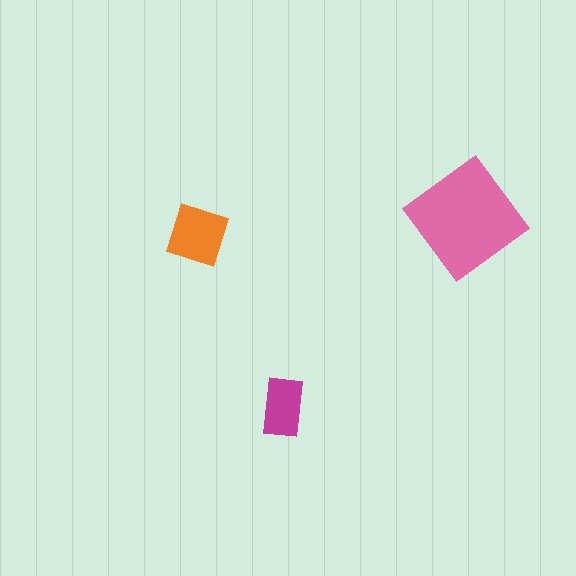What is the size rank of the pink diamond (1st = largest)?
1st.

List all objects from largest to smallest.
The pink diamond, the orange square, the magenta rectangle.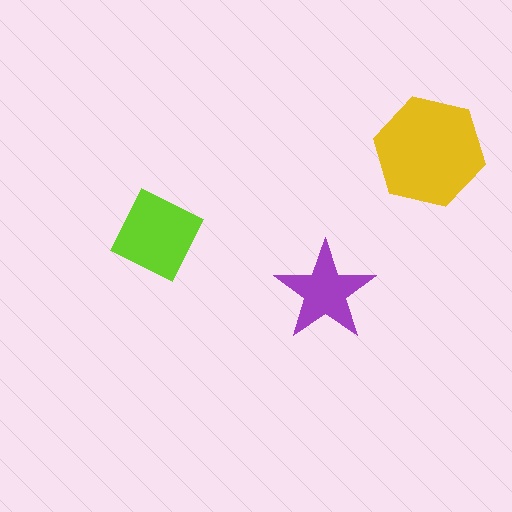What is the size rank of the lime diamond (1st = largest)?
2nd.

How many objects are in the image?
There are 3 objects in the image.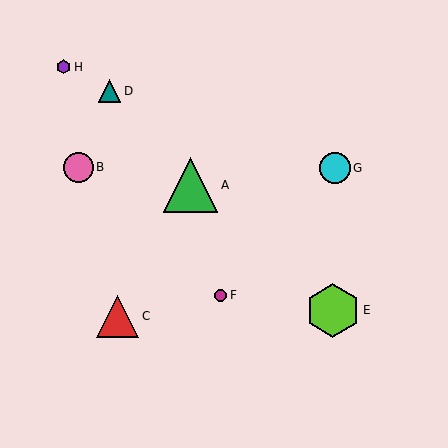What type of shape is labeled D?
Shape D is a teal triangle.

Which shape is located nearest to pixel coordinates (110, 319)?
The red triangle (labeled C) at (117, 316) is nearest to that location.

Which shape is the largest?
The green triangle (labeled A) is the largest.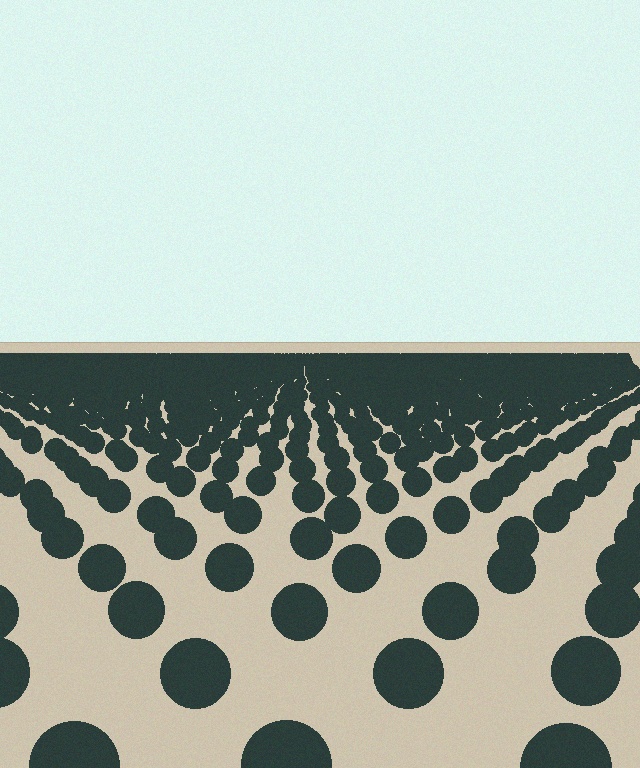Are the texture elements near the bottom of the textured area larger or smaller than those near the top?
Larger. Near the bottom, elements are closer to the viewer and appear at a bigger on-screen size.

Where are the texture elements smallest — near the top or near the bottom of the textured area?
Near the top.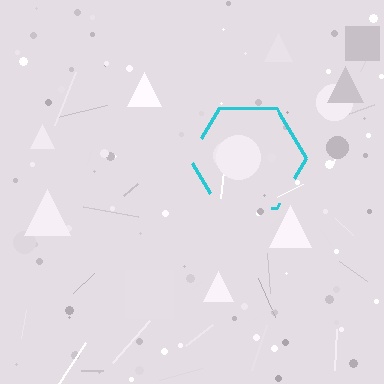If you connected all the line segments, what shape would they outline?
They would outline a hexagon.